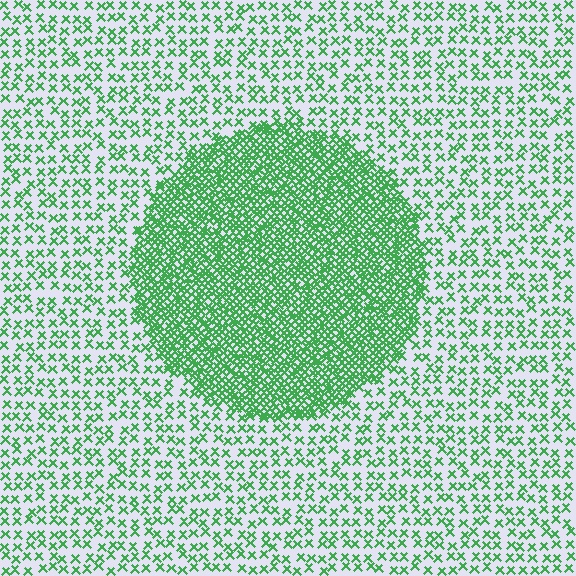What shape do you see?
I see a circle.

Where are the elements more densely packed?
The elements are more densely packed inside the circle boundary.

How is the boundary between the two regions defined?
The boundary is defined by a change in element density (approximately 2.9x ratio). All elements are the same color, size, and shape.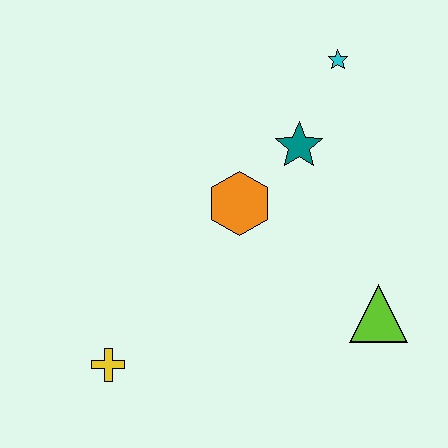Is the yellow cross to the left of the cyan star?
Yes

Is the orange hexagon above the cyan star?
No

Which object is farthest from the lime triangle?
The yellow cross is farthest from the lime triangle.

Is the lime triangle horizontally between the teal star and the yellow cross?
No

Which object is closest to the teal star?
The orange hexagon is closest to the teal star.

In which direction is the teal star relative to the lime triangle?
The teal star is above the lime triangle.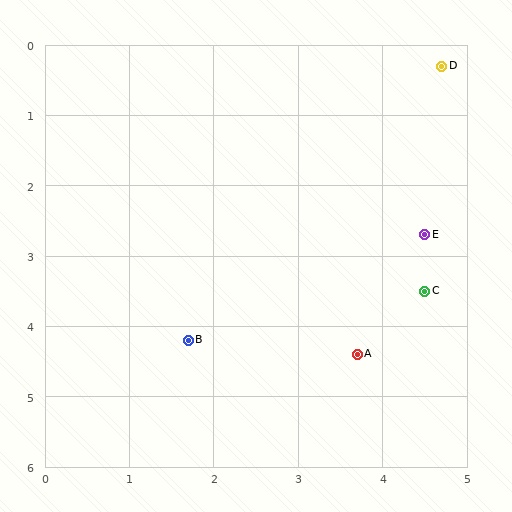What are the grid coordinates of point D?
Point D is at approximately (4.7, 0.3).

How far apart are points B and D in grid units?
Points B and D are about 4.9 grid units apart.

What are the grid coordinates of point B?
Point B is at approximately (1.7, 4.2).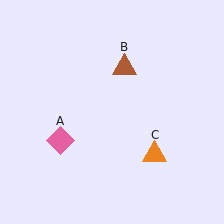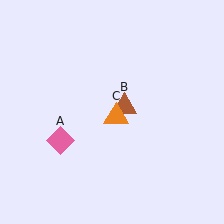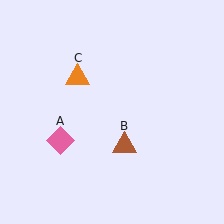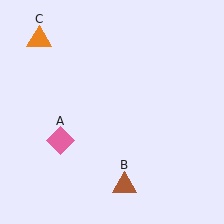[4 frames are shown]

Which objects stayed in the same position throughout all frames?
Pink diamond (object A) remained stationary.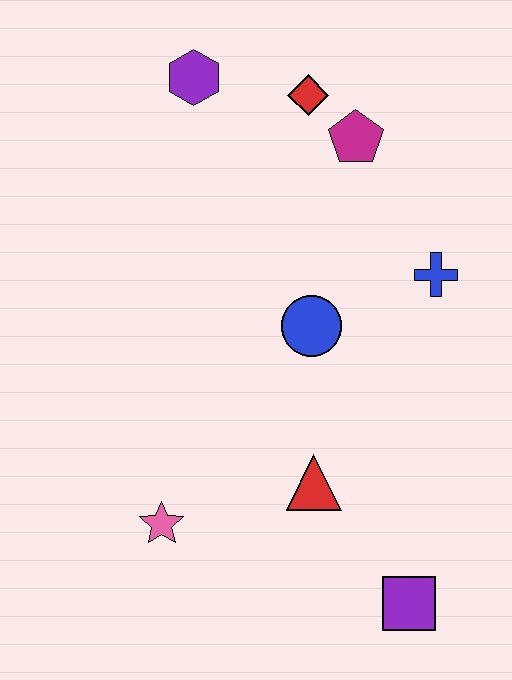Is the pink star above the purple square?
Yes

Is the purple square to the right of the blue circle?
Yes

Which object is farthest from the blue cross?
The pink star is farthest from the blue cross.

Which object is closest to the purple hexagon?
The red diamond is closest to the purple hexagon.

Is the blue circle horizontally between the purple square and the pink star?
Yes